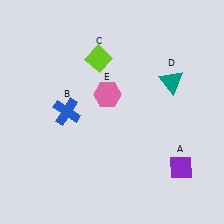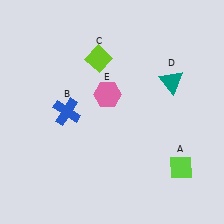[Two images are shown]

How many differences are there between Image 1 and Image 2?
There is 1 difference between the two images.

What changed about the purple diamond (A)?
In Image 1, A is purple. In Image 2, it changed to lime.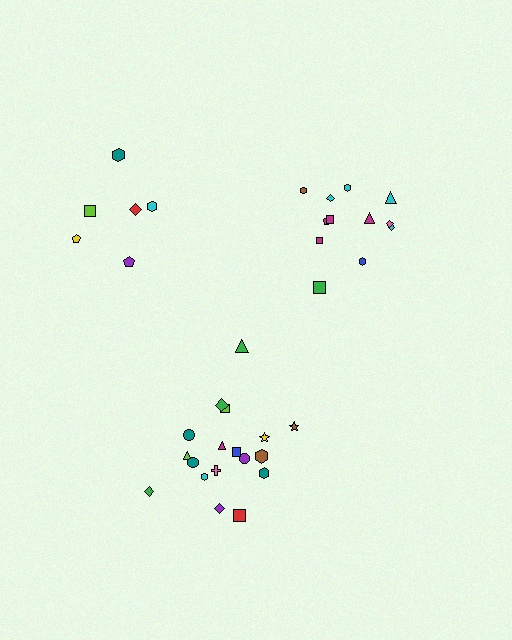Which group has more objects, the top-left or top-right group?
The top-right group.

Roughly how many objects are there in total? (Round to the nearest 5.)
Roughly 35 objects in total.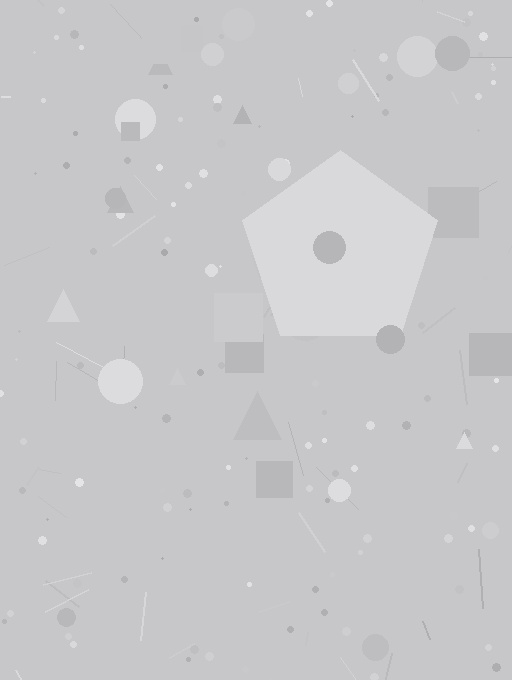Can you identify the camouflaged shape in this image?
The camouflaged shape is a pentagon.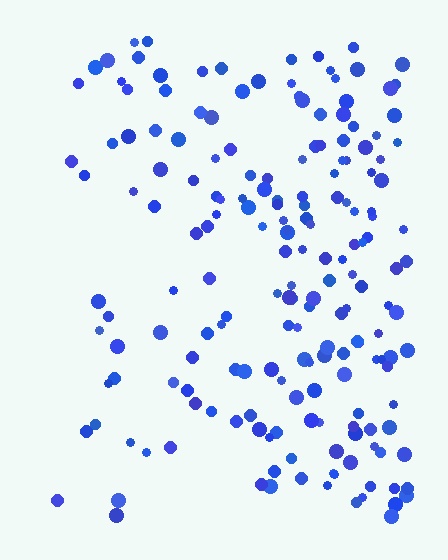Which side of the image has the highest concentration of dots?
The right.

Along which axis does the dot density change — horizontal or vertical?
Horizontal.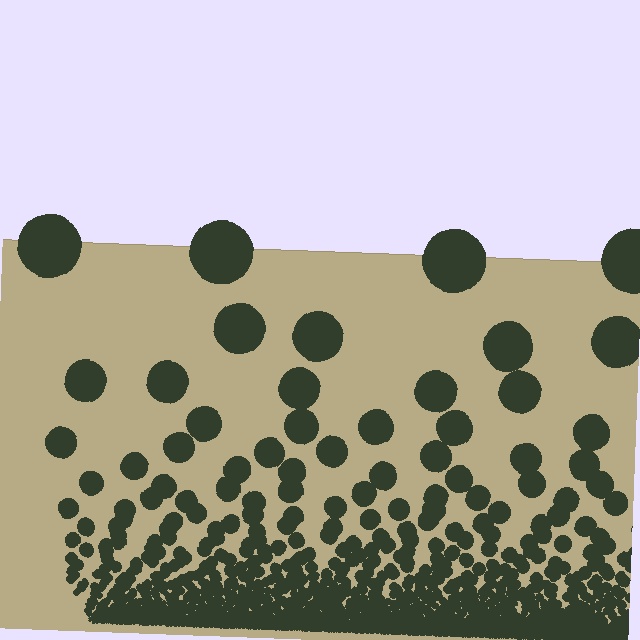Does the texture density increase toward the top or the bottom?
Density increases toward the bottom.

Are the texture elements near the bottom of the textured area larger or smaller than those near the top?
Smaller. The gradient is inverted — elements near the bottom are smaller and denser.